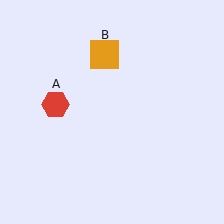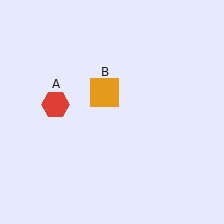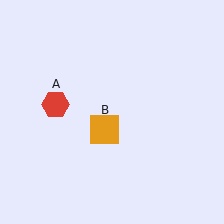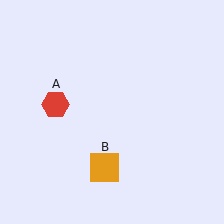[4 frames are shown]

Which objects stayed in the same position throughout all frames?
Red hexagon (object A) remained stationary.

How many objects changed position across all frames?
1 object changed position: orange square (object B).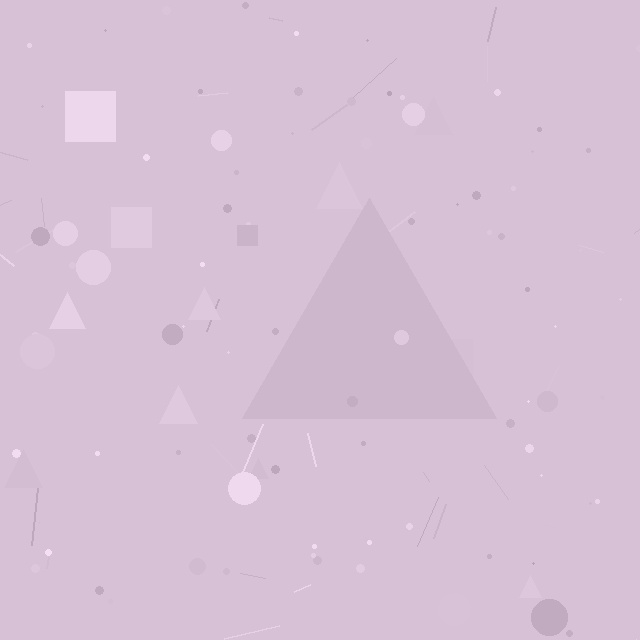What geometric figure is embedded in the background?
A triangle is embedded in the background.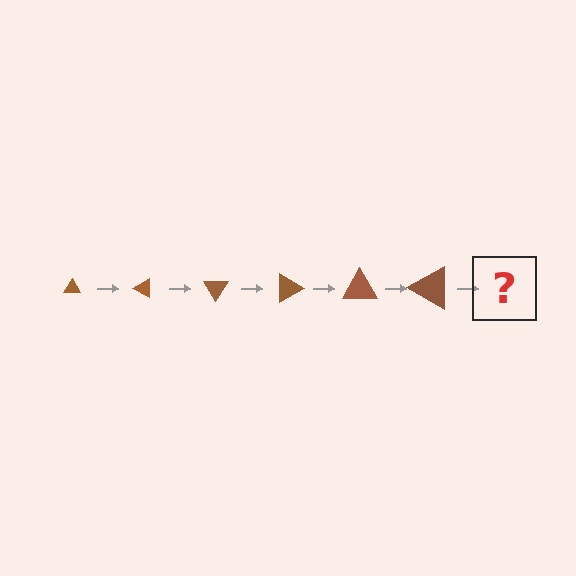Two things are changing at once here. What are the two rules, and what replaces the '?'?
The two rules are that the triangle grows larger each step and it rotates 30 degrees each step. The '?' should be a triangle, larger than the previous one and rotated 180 degrees from the start.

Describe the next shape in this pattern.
It should be a triangle, larger than the previous one and rotated 180 degrees from the start.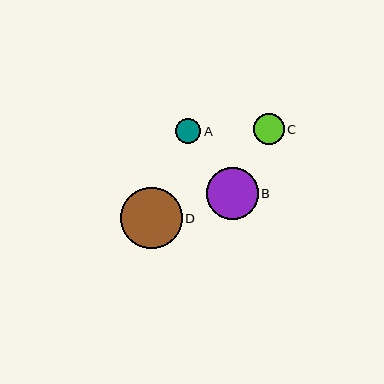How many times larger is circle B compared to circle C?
Circle B is approximately 1.7 times the size of circle C.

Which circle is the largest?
Circle D is the largest with a size of approximately 62 pixels.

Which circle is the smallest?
Circle A is the smallest with a size of approximately 25 pixels.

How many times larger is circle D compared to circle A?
Circle D is approximately 2.4 times the size of circle A.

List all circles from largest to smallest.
From largest to smallest: D, B, C, A.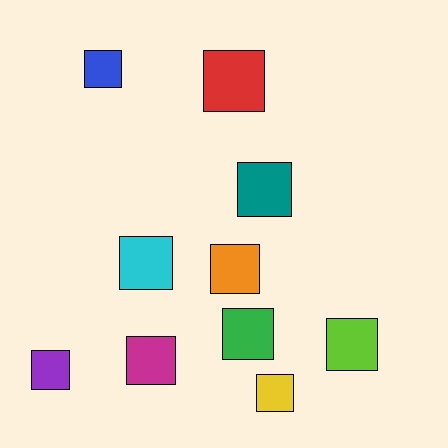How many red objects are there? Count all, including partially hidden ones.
There is 1 red object.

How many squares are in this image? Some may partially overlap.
There are 10 squares.